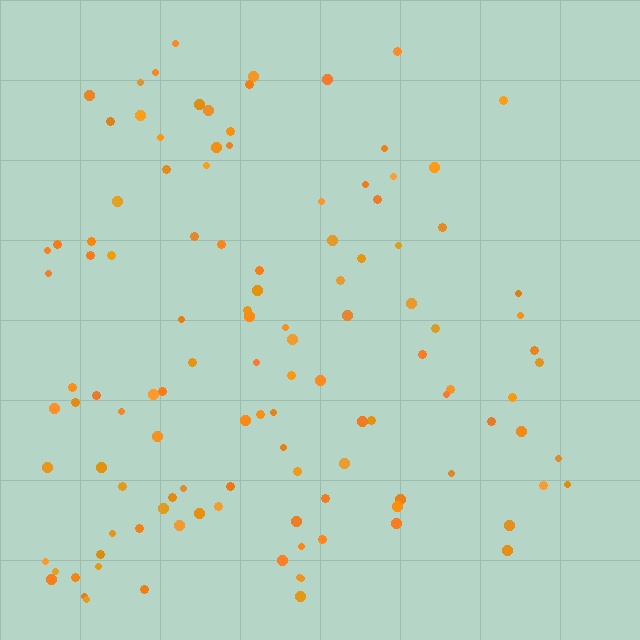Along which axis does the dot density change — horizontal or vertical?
Horizontal.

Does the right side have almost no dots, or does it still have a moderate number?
Still a moderate number, just noticeably fewer than the left.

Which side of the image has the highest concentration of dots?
The left.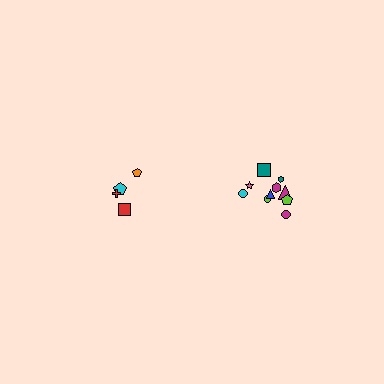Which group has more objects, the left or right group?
The right group.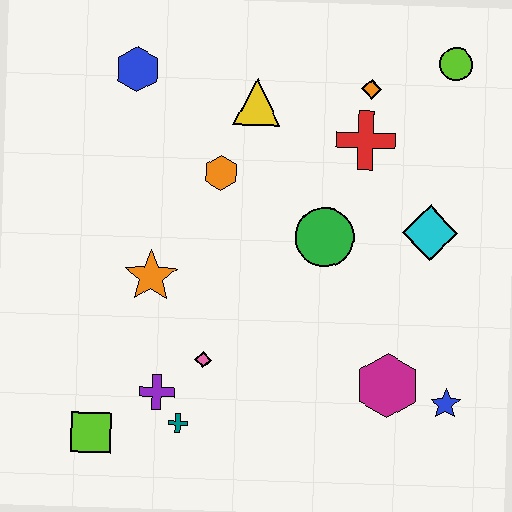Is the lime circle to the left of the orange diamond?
No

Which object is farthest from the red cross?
The lime square is farthest from the red cross.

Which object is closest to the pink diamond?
The purple cross is closest to the pink diamond.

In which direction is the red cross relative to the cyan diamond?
The red cross is above the cyan diamond.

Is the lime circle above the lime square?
Yes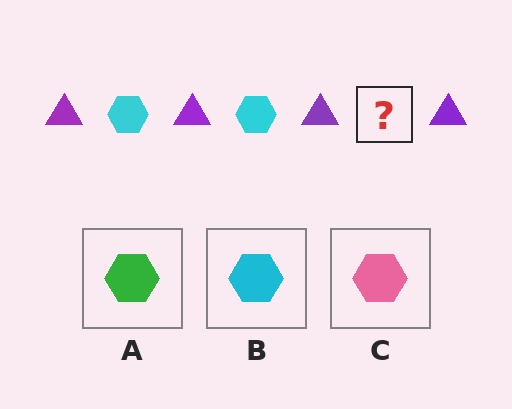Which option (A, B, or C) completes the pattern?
B.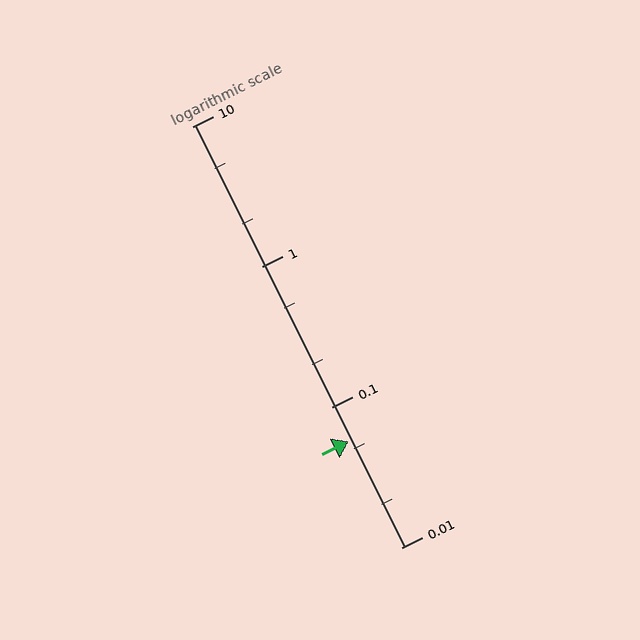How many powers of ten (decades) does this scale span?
The scale spans 3 decades, from 0.01 to 10.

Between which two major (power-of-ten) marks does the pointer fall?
The pointer is between 0.01 and 0.1.